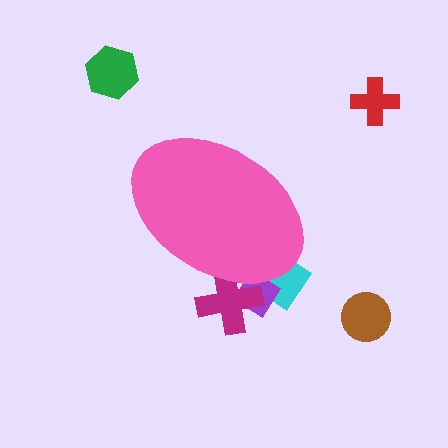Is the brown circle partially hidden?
No, the brown circle is fully visible.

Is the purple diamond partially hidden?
Yes, the purple diamond is partially hidden behind the pink ellipse.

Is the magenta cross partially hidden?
Yes, the magenta cross is partially hidden behind the pink ellipse.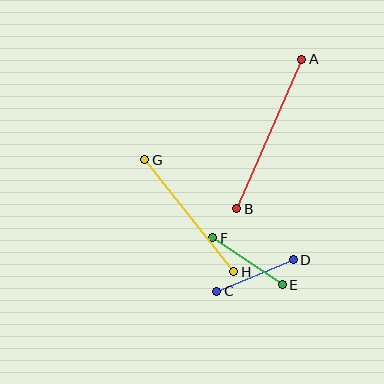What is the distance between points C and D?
The distance is approximately 82 pixels.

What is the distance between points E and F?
The distance is approximately 84 pixels.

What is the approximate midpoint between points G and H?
The midpoint is at approximately (189, 216) pixels.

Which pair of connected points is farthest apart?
Points A and B are farthest apart.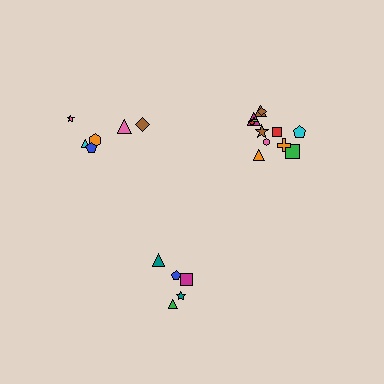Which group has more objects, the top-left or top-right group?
The top-right group.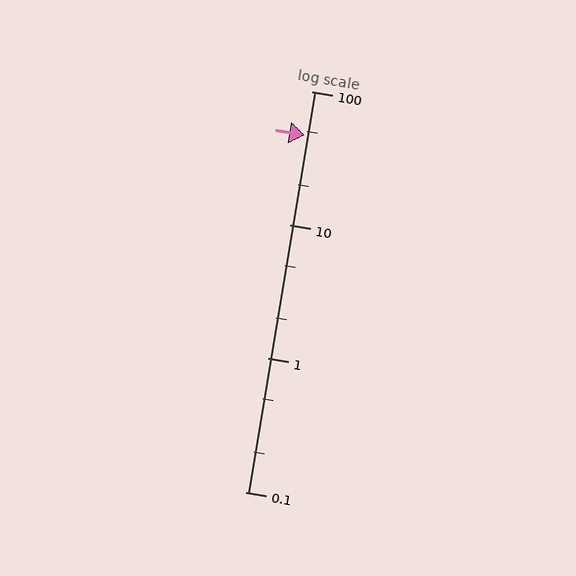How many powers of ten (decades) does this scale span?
The scale spans 3 decades, from 0.1 to 100.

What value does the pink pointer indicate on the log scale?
The pointer indicates approximately 47.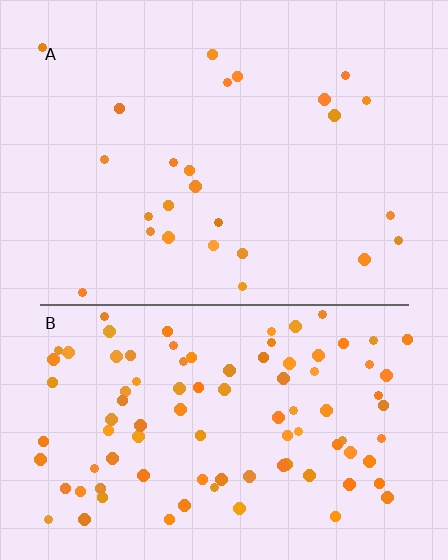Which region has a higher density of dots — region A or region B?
B (the bottom).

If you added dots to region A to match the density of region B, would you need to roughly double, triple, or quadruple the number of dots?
Approximately quadruple.